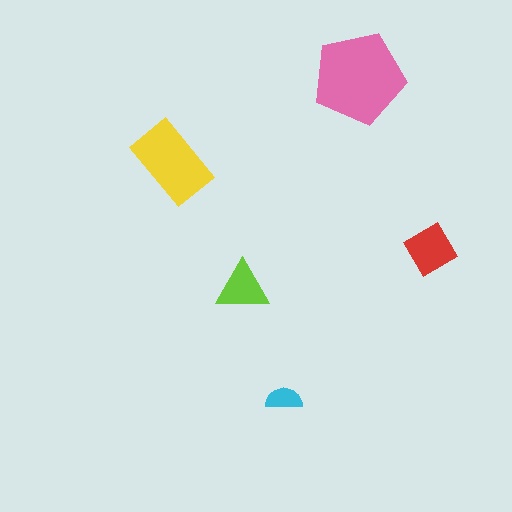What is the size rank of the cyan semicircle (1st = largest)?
5th.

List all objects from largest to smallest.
The pink pentagon, the yellow rectangle, the red diamond, the lime triangle, the cyan semicircle.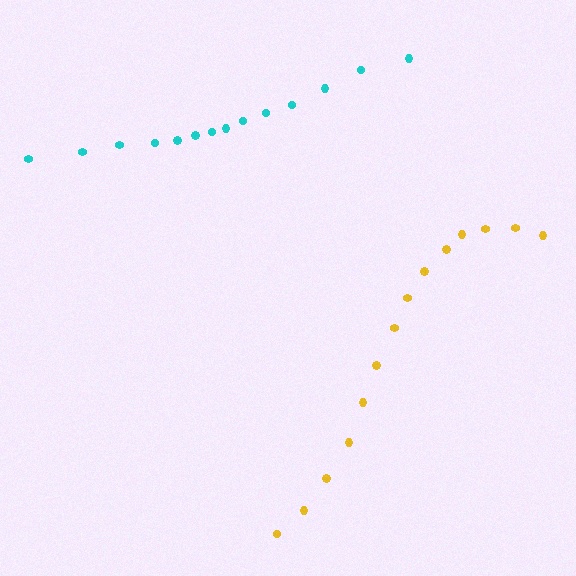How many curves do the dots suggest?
There are 2 distinct paths.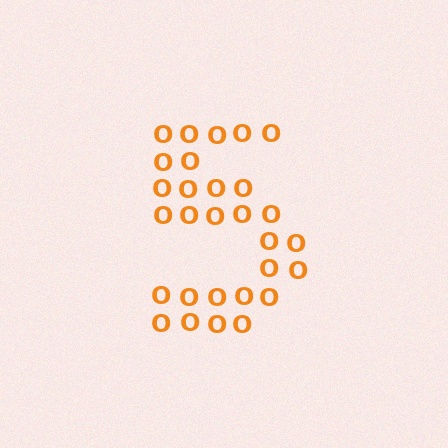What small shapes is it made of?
It is made of small letter O's.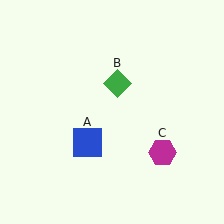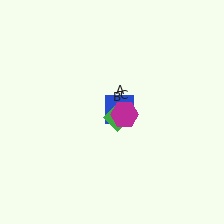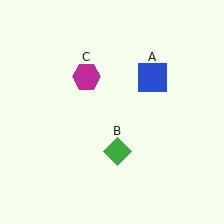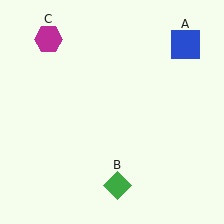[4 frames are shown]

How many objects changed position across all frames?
3 objects changed position: blue square (object A), green diamond (object B), magenta hexagon (object C).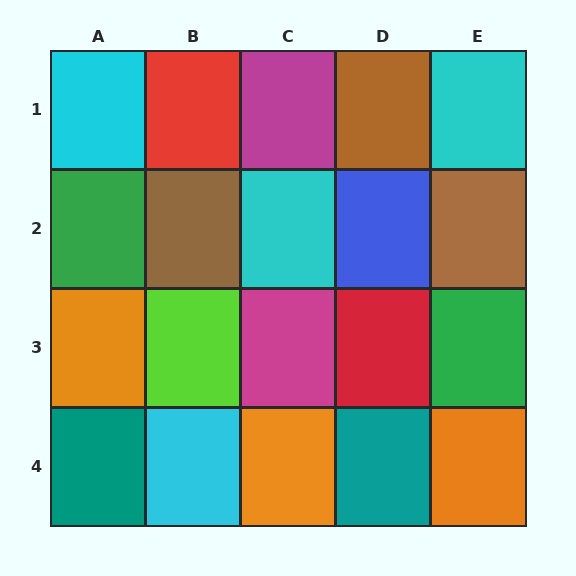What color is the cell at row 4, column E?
Orange.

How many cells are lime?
1 cell is lime.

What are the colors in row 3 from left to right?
Orange, lime, magenta, red, green.